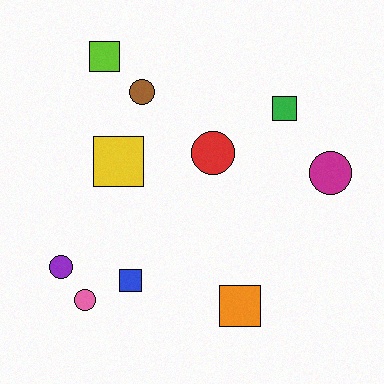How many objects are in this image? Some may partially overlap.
There are 10 objects.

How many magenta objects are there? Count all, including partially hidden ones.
There is 1 magenta object.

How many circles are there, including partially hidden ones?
There are 5 circles.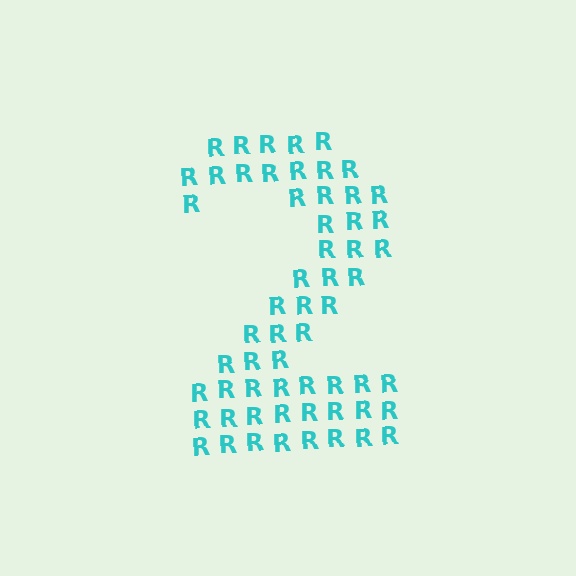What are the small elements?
The small elements are letter R's.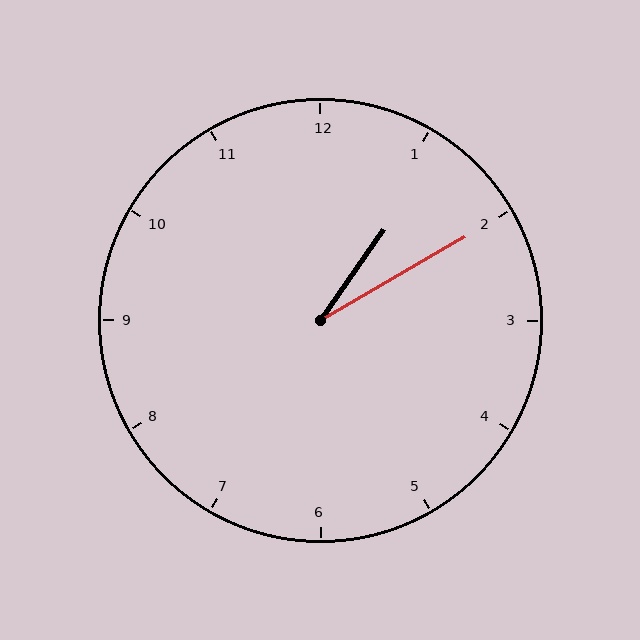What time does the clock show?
1:10.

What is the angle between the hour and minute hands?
Approximately 25 degrees.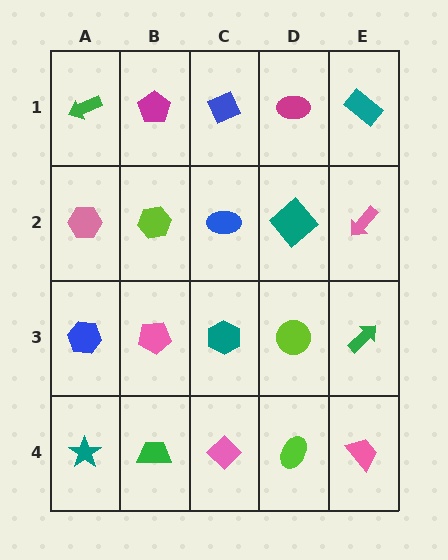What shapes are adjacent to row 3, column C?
A blue ellipse (row 2, column C), a pink diamond (row 4, column C), a pink pentagon (row 3, column B), a lime circle (row 3, column D).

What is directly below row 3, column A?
A teal star.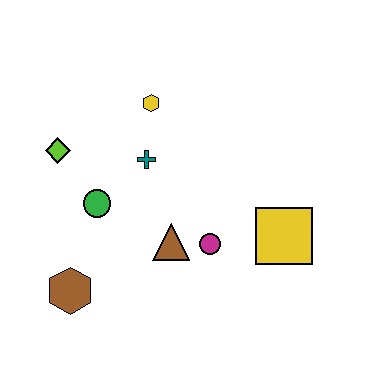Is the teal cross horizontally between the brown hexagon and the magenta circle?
Yes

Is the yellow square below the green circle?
Yes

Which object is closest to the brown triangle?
The magenta circle is closest to the brown triangle.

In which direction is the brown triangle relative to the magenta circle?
The brown triangle is to the left of the magenta circle.